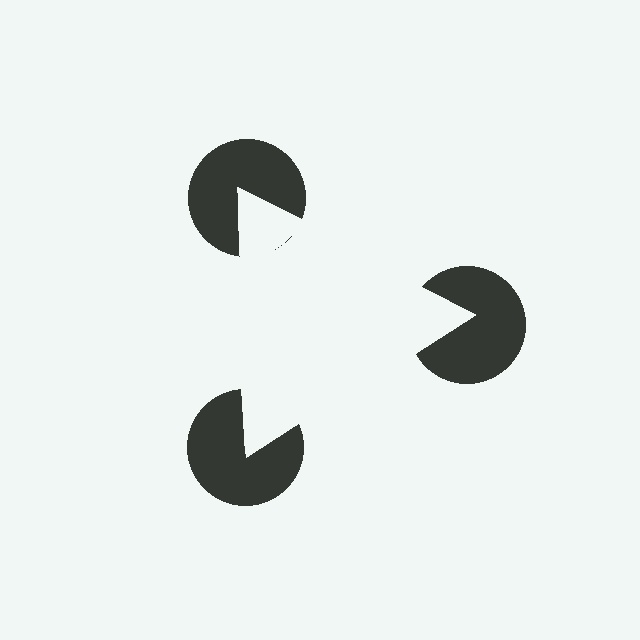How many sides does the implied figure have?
3 sides.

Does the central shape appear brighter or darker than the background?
It typically appears slightly brighter than the background, even though no actual brightness change is drawn.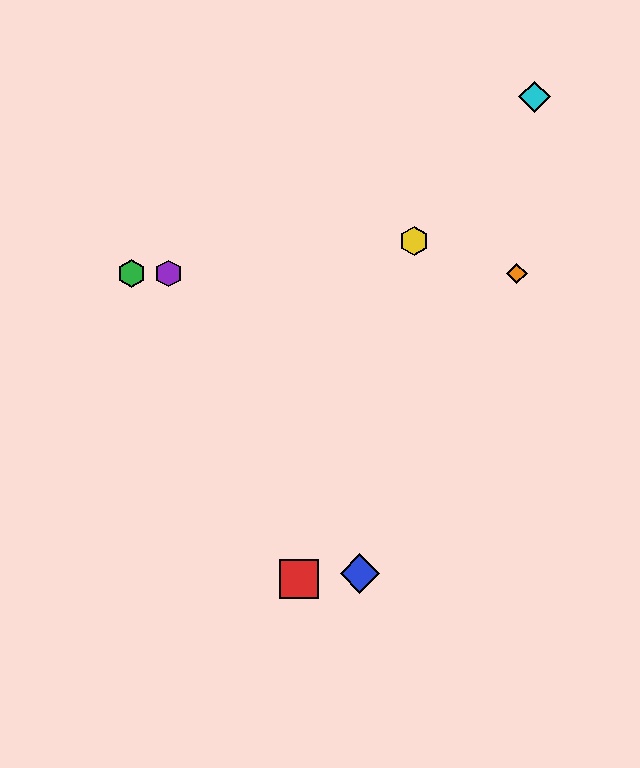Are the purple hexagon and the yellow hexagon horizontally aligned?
No, the purple hexagon is at y≈274 and the yellow hexagon is at y≈241.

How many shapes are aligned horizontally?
3 shapes (the green hexagon, the purple hexagon, the orange diamond) are aligned horizontally.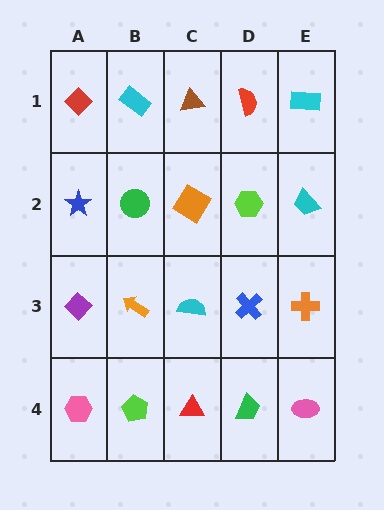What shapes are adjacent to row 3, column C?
An orange diamond (row 2, column C), a red triangle (row 4, column C), an orange arrow (row 3, column B), a blue cross (row 3, column D).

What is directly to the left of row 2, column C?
A green circle.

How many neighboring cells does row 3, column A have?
3.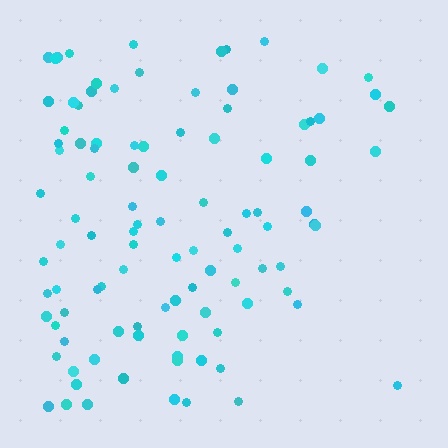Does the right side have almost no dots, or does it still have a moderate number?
Still a moderate number, just noticeably fewer than the left.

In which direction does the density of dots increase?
From right to left, with the left side densest.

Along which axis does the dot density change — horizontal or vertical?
Horizontal.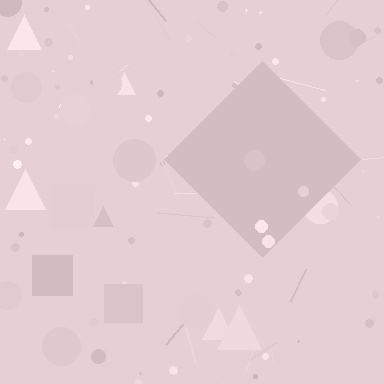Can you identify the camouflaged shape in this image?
The camouflaged shape is a diamond.